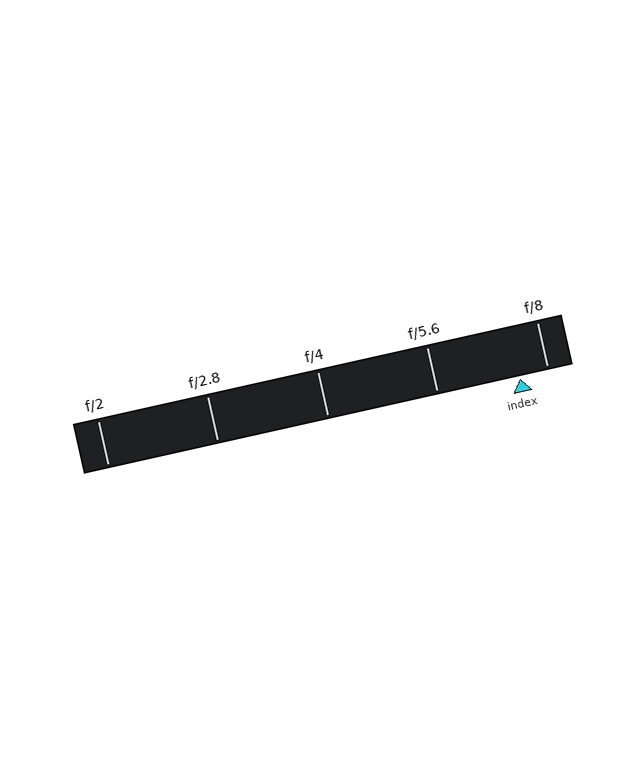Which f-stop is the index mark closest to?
The index mark is closest to f/8.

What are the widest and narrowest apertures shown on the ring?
The widest aperture shown is f/2 and the narrowest is f/8.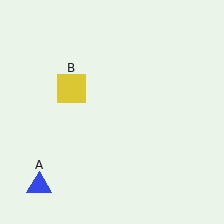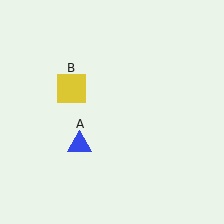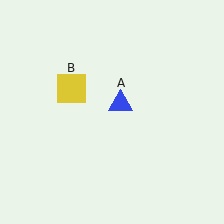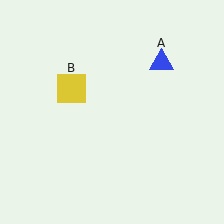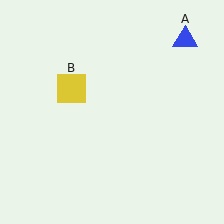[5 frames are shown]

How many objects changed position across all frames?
1 object changed position: blue triangle (object A).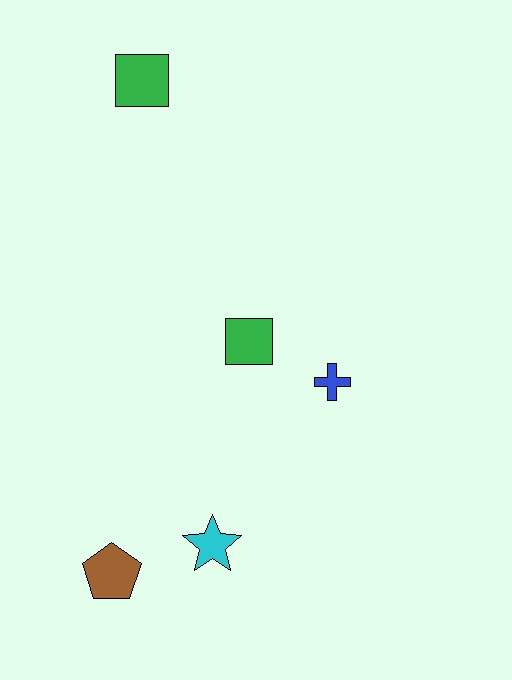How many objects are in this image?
There are 5 objects.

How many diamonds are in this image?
There are no diamonds.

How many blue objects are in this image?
There is 1 blue object.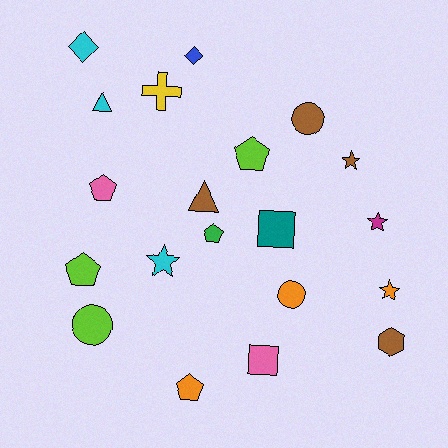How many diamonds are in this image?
There are 2 diamonds.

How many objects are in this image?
There are 20 objects.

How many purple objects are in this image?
There are no purple objects.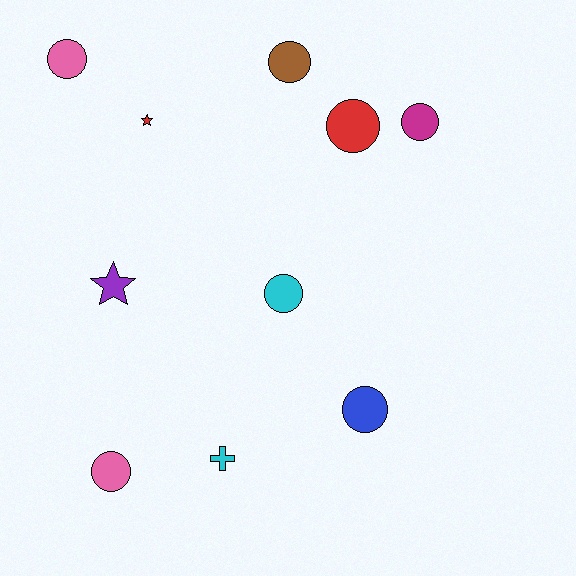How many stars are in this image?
There are 2 stars.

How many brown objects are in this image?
There is 1 brown object.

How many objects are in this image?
There are 10 objects.